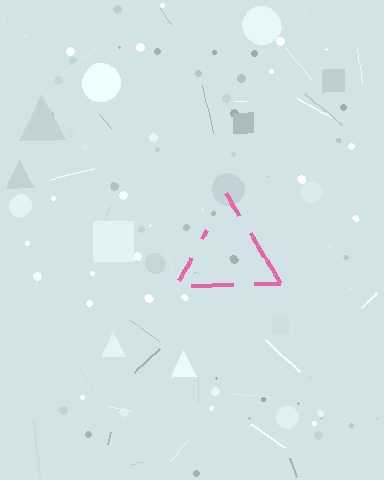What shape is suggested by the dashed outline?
The dashed outline suggests a triangle.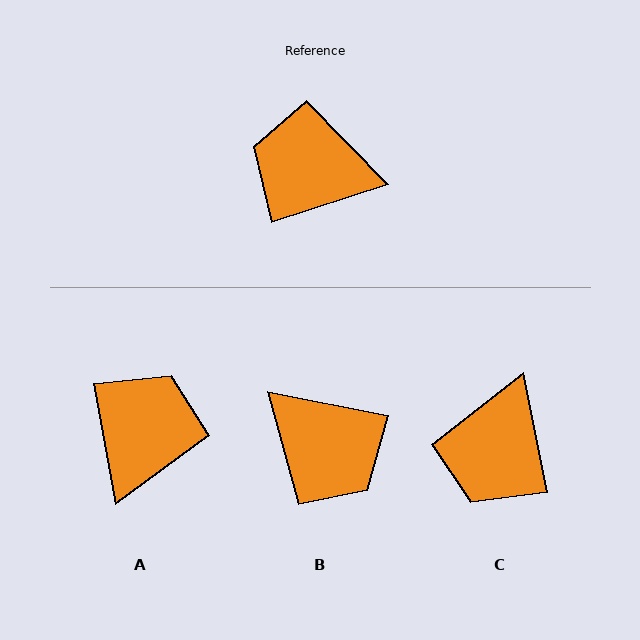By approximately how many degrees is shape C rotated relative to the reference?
Approximately 83 degrees counter-clockwise.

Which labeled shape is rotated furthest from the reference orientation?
B, about 151 degrees away.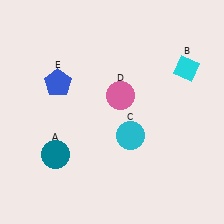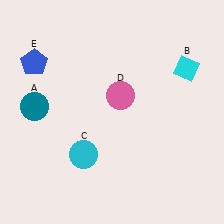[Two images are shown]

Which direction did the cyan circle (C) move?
The cyan circle (C) moved left.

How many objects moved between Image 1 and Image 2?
3 objects moved between the two images.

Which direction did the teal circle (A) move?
The teal circle (A) moved up.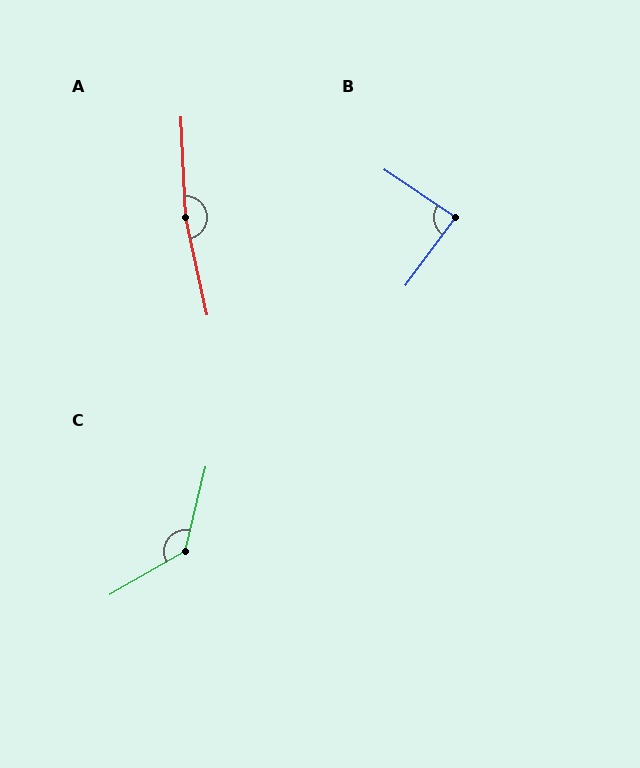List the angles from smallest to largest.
B (87°), C (134°), A (170°).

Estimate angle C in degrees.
Approximately 134 degrees.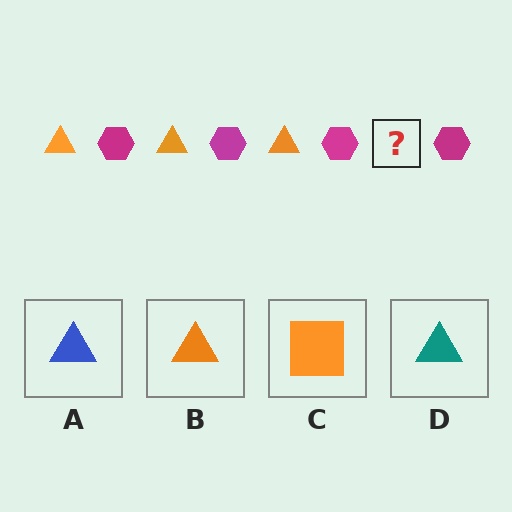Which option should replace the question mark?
Option B.